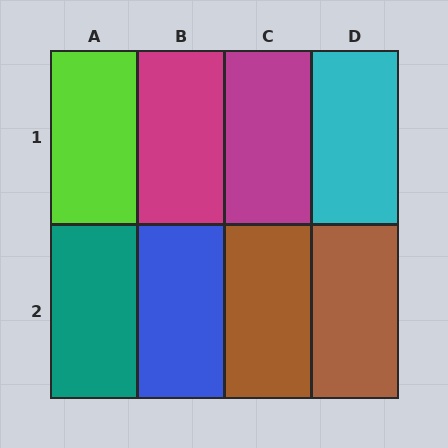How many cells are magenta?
2 cells are magenta.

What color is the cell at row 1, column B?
Magenta.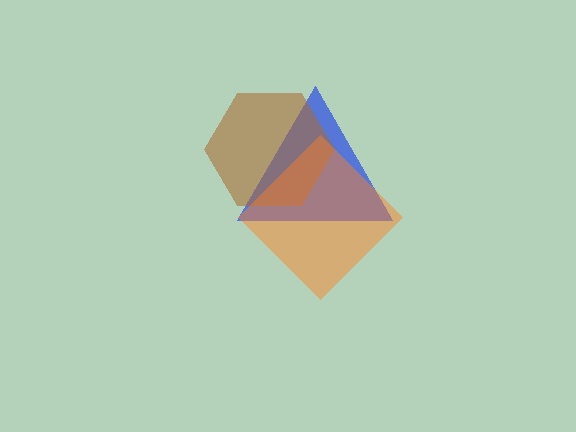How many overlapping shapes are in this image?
There are 3 overlapping shapes in the image.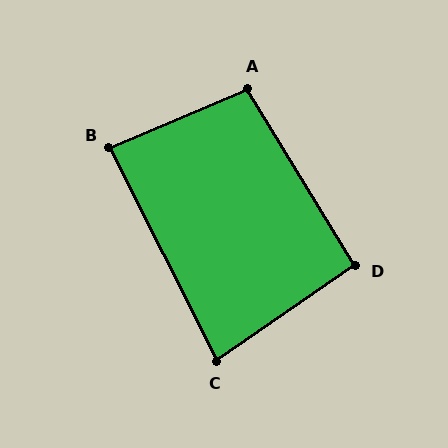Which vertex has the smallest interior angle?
C, at approximately 82 degrees.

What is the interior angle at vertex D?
Approximately 93 degrees (approximately right).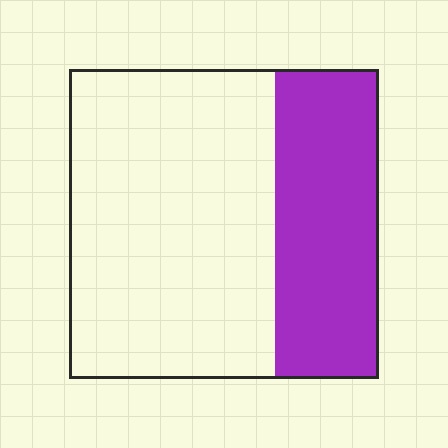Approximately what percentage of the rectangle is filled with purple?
Approximately 35%.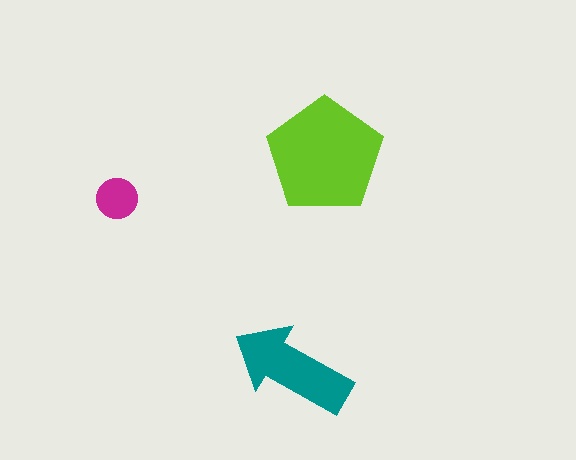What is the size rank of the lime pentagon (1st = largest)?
1st.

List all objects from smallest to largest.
The magenta circle, the teal arrow, the lime pentagon.